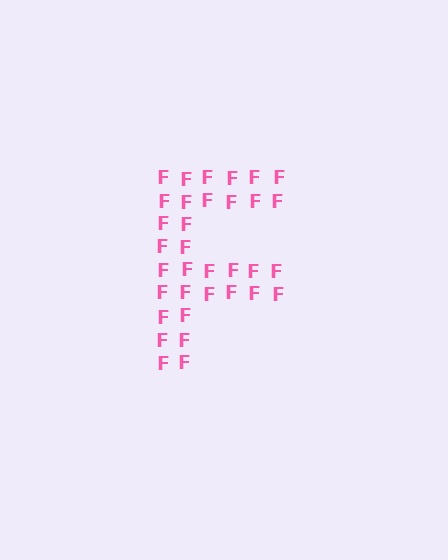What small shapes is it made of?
It is made of small letter F's.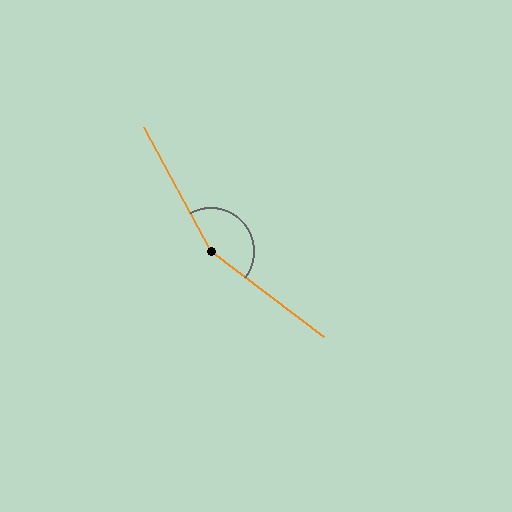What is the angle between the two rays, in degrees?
Approximately 156 degrees.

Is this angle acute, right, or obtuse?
It is obtuse.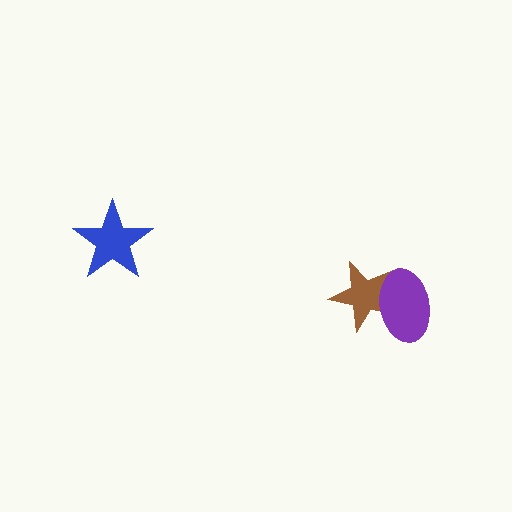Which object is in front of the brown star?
The purple ellipse is in front of the brown star.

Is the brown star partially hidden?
Yes, it is partially covered by another shape.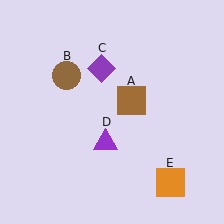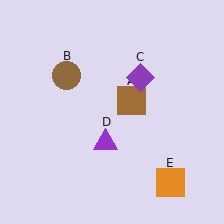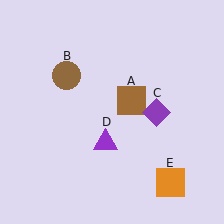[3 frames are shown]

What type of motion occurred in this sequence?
The purple diamond (object C) rotated clockwise around the center of the scene.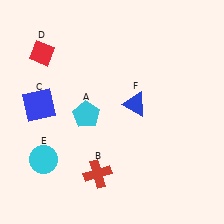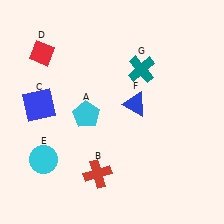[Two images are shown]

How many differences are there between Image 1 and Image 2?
There is 1 difference between the two images.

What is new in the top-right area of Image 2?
A teal cross (G) was added in the top-right area of Image 2.